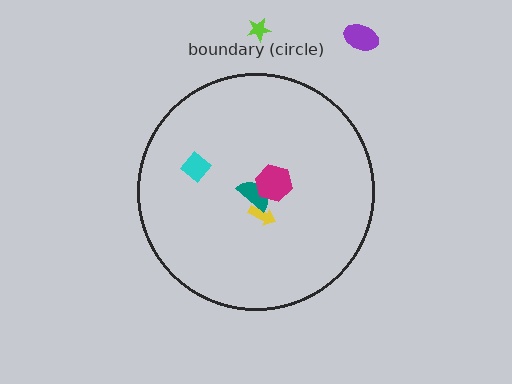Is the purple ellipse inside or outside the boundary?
Outside.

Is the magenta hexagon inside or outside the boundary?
Inside.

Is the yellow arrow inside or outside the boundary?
Inside.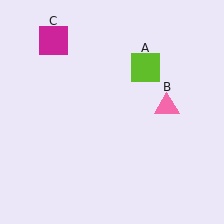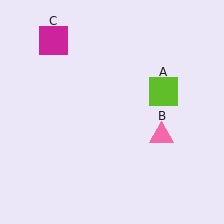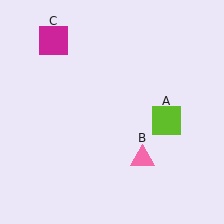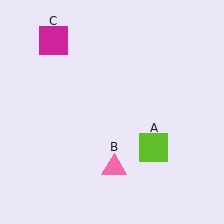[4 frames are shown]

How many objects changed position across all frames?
2 objects changed position: lime square (object A), pink triangle (object B).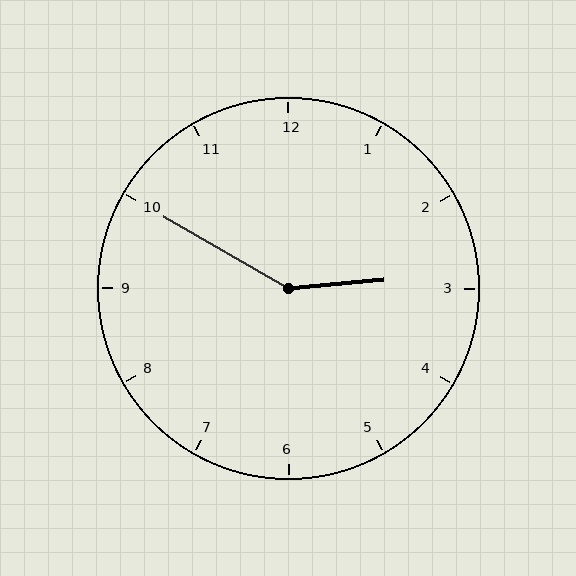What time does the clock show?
2:50.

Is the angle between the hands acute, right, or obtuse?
It is obtuse.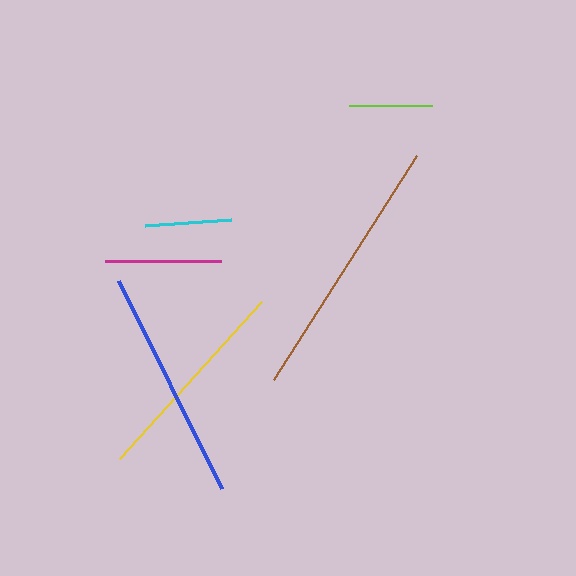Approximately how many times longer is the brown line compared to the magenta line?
The brown line is approximately 2.3 times the length of the magenta line.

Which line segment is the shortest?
The lime line is the shortest at approximately 83 pixels.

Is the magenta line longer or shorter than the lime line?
The magenta line is longer than the lime line.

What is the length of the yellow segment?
The yellow segment is approximately 211 pixels long.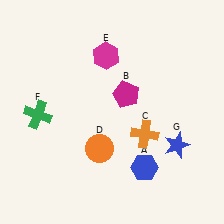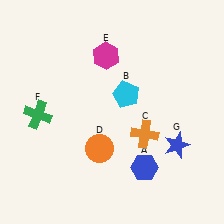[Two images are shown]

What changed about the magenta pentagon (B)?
In Image 1, B is magenta. In Image 2, it changed to cyan.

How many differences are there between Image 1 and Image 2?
There is 1 difference between the two images.